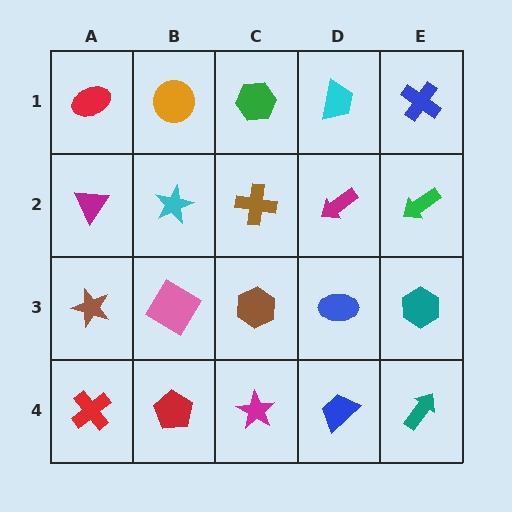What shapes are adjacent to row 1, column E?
A green arrow (row 2, column E), a cyan trapezoid (row 1, column D).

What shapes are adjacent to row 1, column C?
A brown cross (row 2, column C), an orange circle (row 1, column B), a cyan trapezoid (row 1, column D).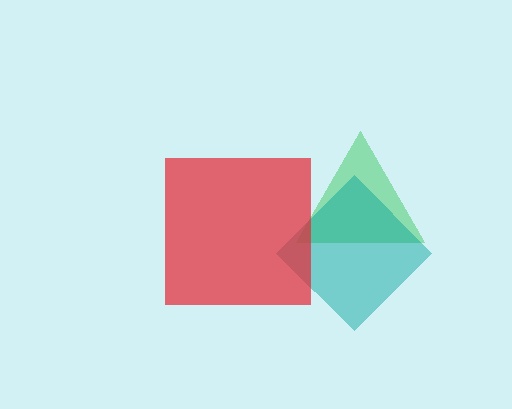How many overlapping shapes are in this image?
There are 3 overlapping shapes in the image.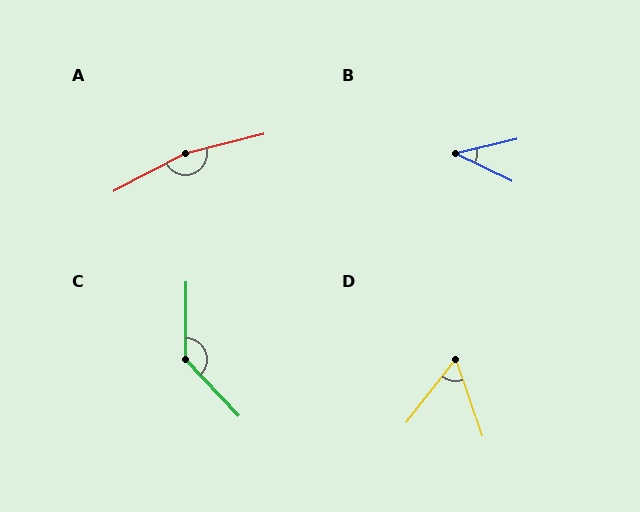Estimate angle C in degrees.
Approximately 136 degrees.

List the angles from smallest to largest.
B (39°), D (57°), C (136°), A (167°).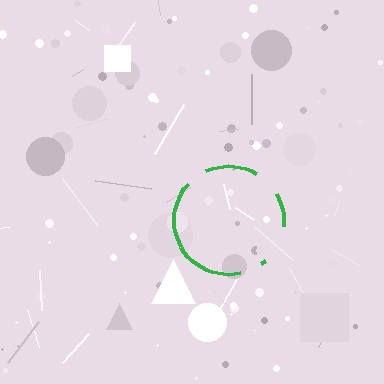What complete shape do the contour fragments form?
The contour fragments form a circle.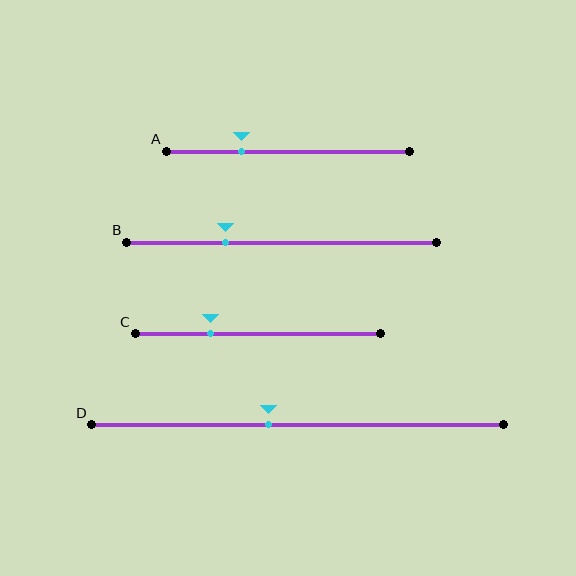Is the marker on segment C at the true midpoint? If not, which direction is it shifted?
No, the marker on segment C is shifted to the left by about 20% of the segment length.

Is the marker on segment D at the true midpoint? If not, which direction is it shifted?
No, the marker on segment D is shifted to the left by about 7% of the segment length.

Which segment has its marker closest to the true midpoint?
Segment D has its marker closest to the true midpoint.